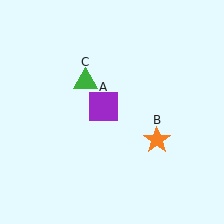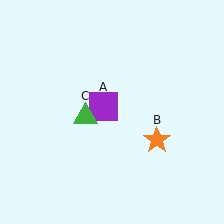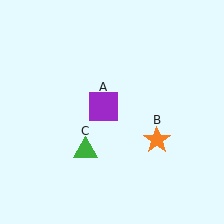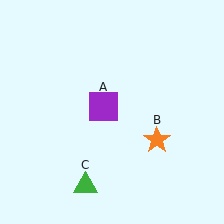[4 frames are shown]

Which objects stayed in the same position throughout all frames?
Purple square (object A) and orange star (object B) remained stationary.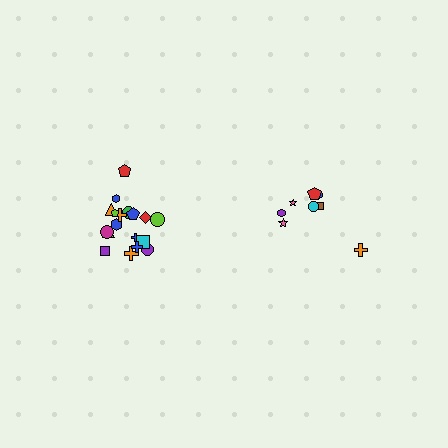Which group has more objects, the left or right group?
The left group.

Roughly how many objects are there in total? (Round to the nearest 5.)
Roughly 25 objects in total.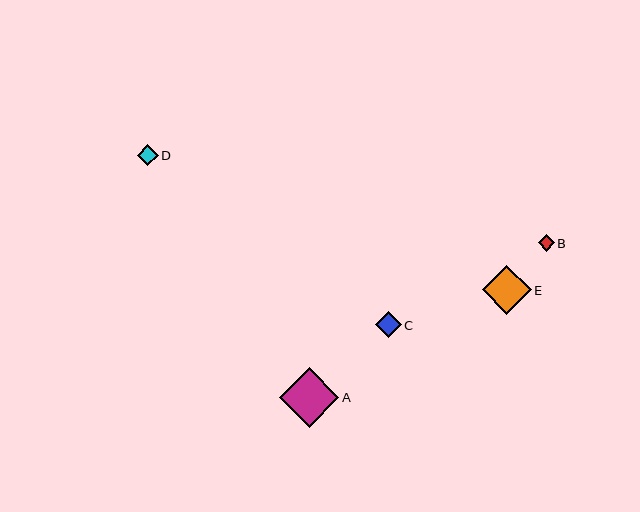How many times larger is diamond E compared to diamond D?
Diamond E is approximately 2.3 times the size of diamond D.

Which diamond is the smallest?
Diamond B is the smallest with a size of approximately 16 pixels.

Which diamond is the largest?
Diamond A is the largest with a size of approximately 59 pixels.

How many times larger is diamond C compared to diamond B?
Diamond C is approximately 1.6 times the size of diamond B.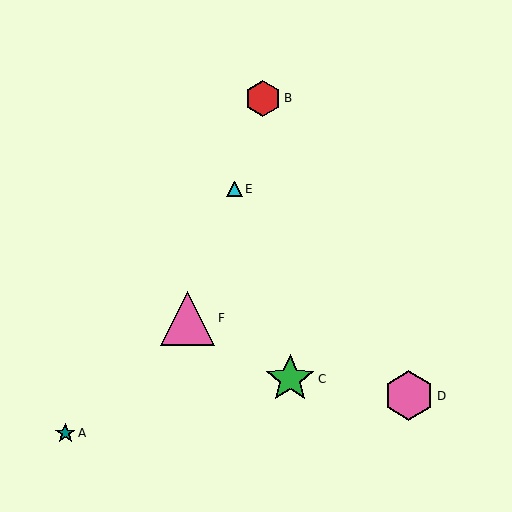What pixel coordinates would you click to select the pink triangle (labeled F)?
Click at (188, 318) to select the pink triangle F.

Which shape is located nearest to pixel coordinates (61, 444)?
The teal star (labeled A) at (65, 434) is nearest to that location.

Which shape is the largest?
The pink triangle (labeled F) is the largest.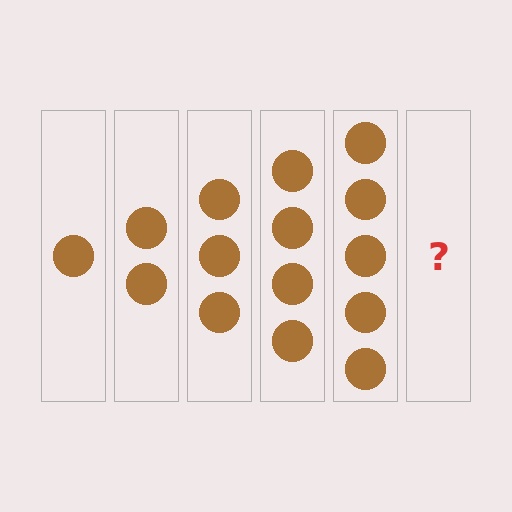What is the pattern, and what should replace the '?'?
The pattern is that each step adds one more circle. The '?' should be 6 circles.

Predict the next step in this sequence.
The next step is 6 circles.